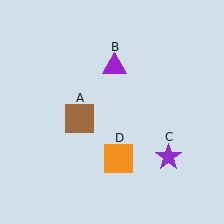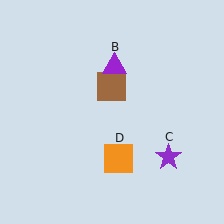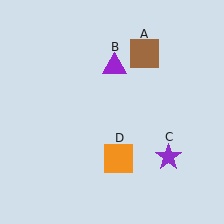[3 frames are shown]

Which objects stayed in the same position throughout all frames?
Purple triangle (object B) and purple star (object C) and orange square (object D) remained stationary.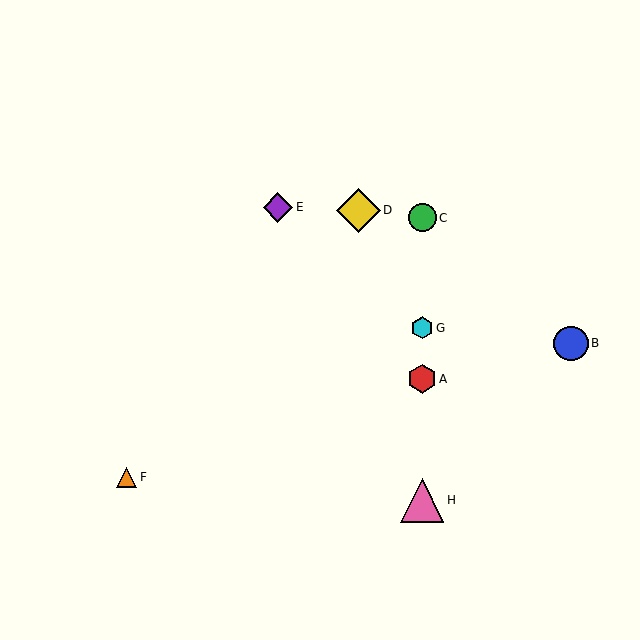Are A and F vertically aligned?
No, A is at x≈422 and F is at x≈127.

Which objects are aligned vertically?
Objects A, C, G, H are aligned vertically.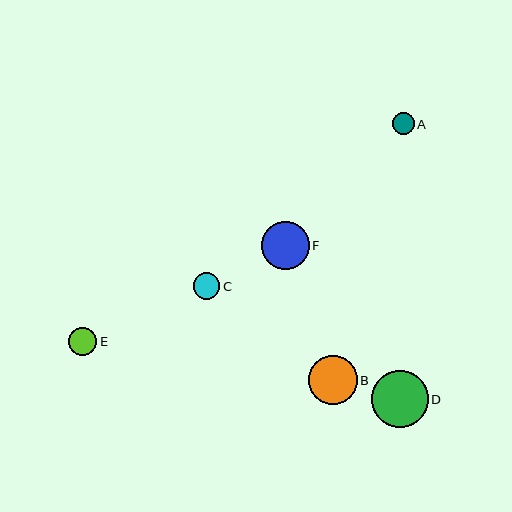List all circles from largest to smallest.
From largest to smallest: D, B, F, E, C, A.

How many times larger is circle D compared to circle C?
Circle D is approximately 2.1 times the size of circle C.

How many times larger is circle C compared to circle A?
Circle C is approximately 1.2 times the size of circle A.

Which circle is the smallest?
Circle A is the smallest with a size of approximately 22 pixels.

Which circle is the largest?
Circle D is the largest with a size of approximately 57 pixels.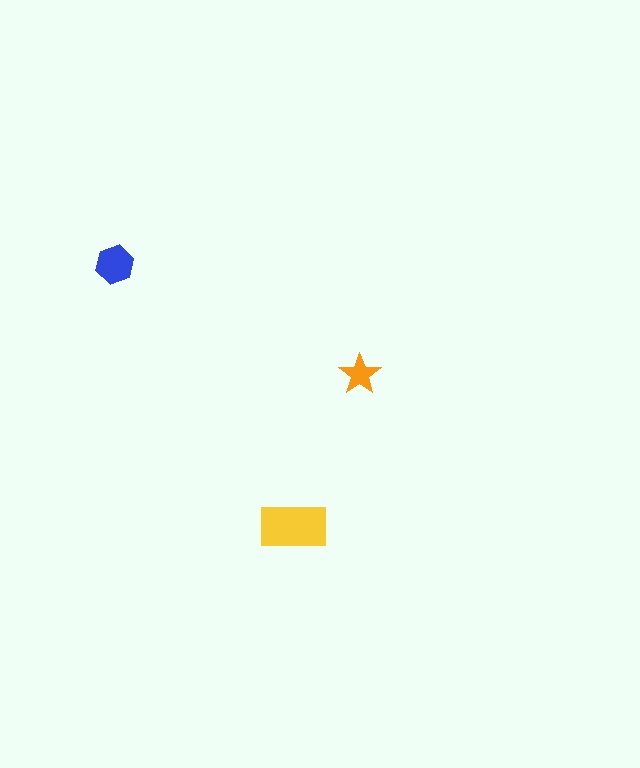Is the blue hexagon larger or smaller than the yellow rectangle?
Smaller.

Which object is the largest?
The yellow rectangle.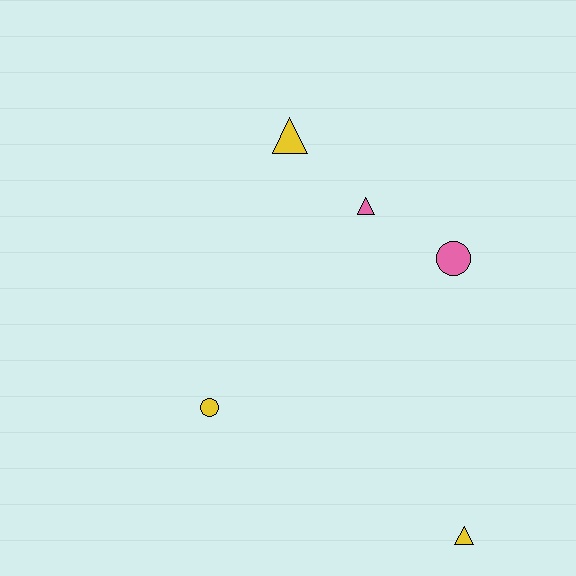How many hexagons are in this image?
There are no hexagons.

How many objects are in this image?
There are 5 objects.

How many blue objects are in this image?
There are no blue objects.